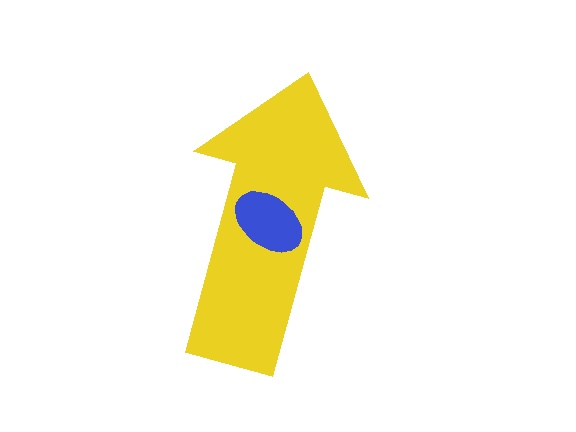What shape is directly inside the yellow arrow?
The blue ellipse.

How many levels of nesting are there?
2.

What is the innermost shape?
The blue ellipse.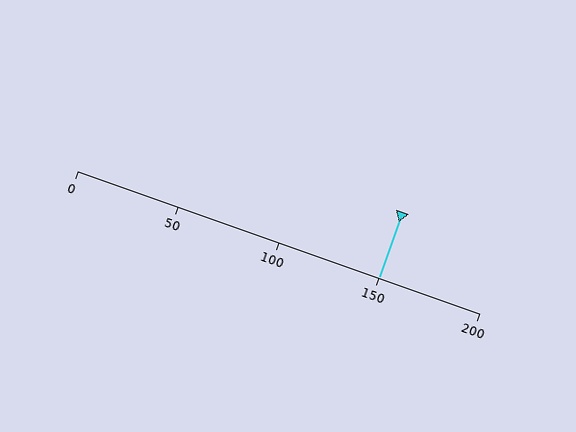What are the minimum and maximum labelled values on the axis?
The axis runs from 0 to 200.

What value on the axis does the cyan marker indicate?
The marker indicates approximately 150.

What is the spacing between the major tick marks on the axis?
The major ticks are spaced 50 apart.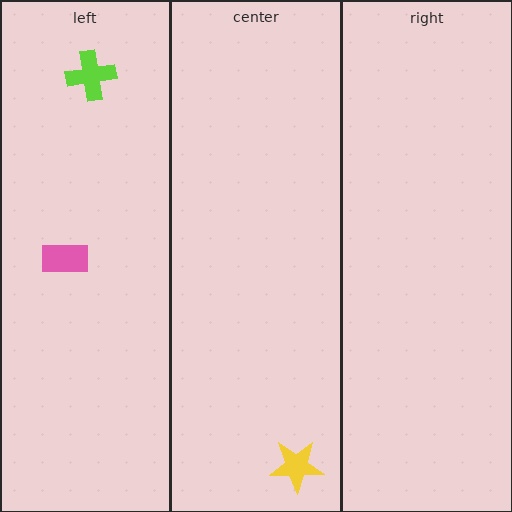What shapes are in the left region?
The pink rectangle, the lime cross.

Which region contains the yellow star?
The center region.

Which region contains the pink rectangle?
The left region.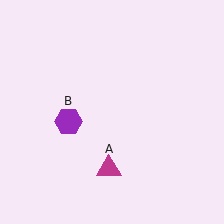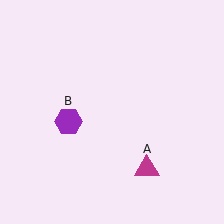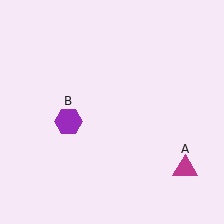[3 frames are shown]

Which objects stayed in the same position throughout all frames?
Purple hexagon (object B) remained stationary.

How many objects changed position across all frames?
1 object changed position: magenta triangle (object A).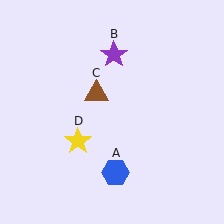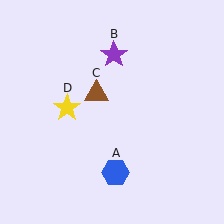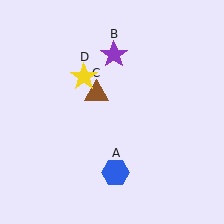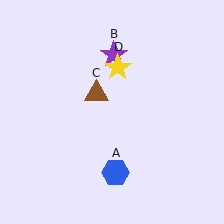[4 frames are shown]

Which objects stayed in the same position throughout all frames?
Blue hexagon (object A) and purple star (object B) and brown triangle (object C) remained stationary.